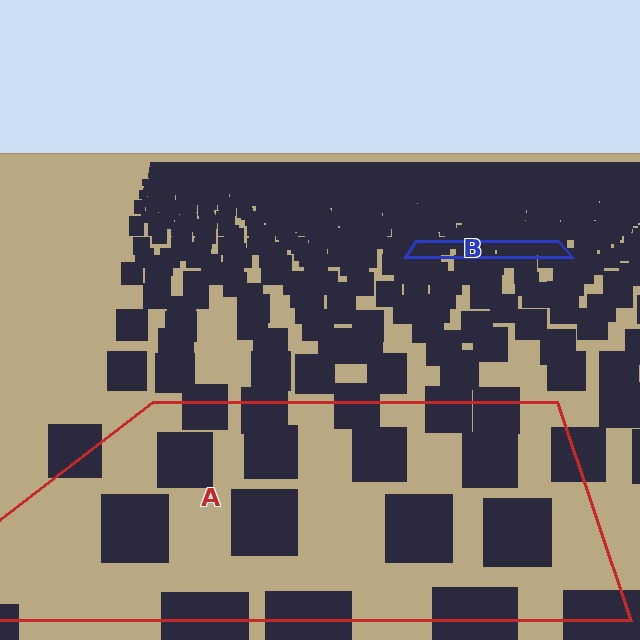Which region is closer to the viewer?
Region A is closer. The texture elements there are larger and more spread out.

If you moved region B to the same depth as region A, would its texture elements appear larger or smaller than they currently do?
They would appear larger. At a closer depth, the same texture elements are projected at a bigger on-screen size.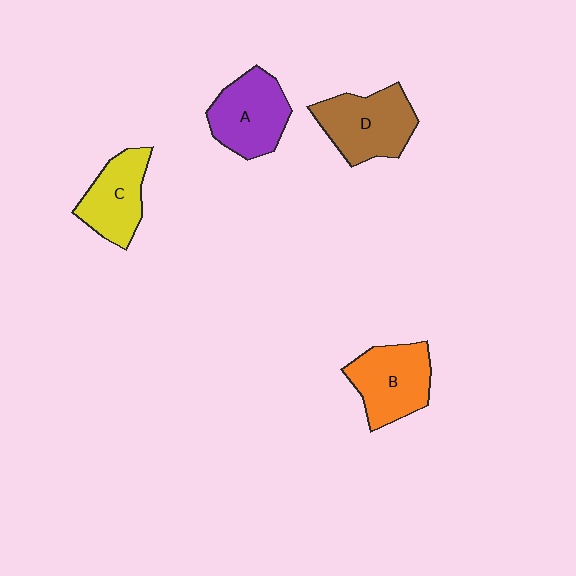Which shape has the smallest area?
Shape C (yellow).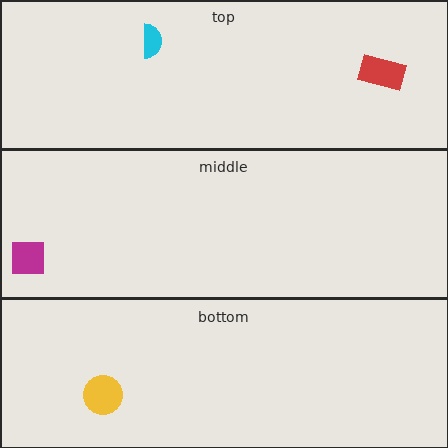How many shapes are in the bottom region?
1.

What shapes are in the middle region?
The magenta square.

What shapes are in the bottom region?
The yellow circle.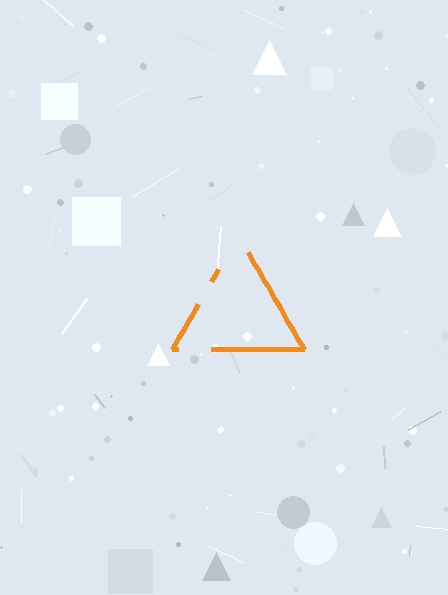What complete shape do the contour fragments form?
The contour fragments form a triangle.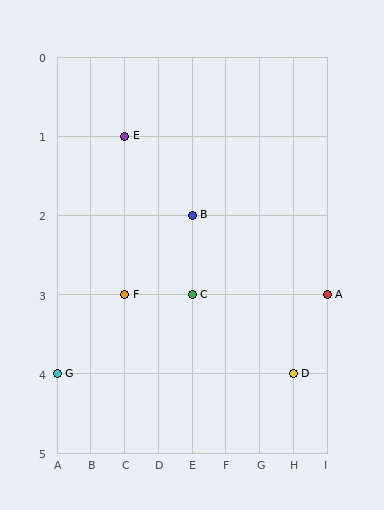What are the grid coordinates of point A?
Point A is at grid coordinates (I, 3).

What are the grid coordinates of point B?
Point B is at grid coordinates (E, 2).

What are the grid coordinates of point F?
Point F is at grid coordinates (C, 3).